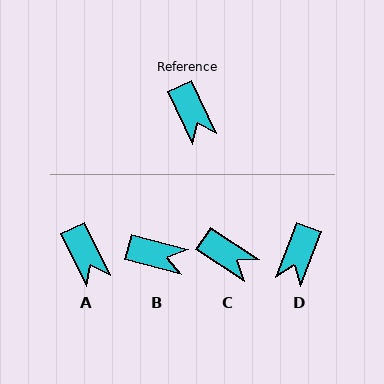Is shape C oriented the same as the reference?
No, it is off by about 31 degrees.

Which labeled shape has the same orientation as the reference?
A.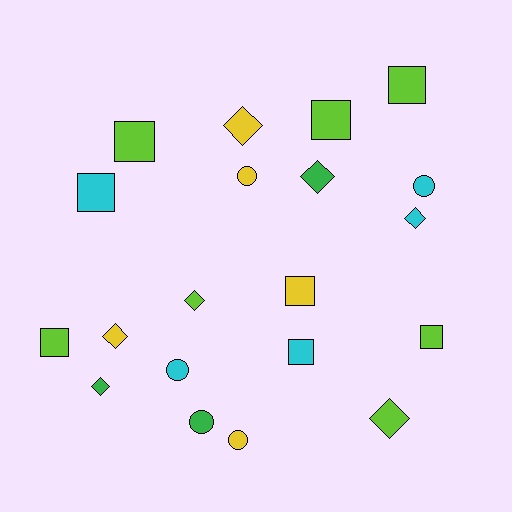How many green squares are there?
There are no green squares.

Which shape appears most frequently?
Square, with 8 objects.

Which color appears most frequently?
Lime, with 7 objects.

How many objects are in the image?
There are 20 objects.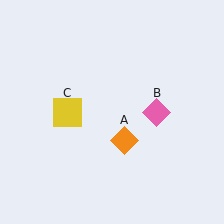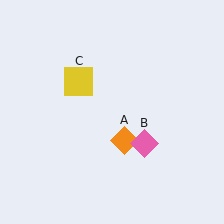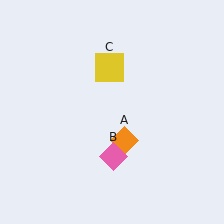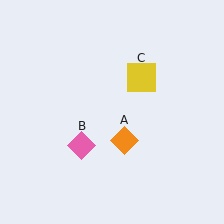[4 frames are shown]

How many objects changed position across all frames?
2 objects changed position: pink diamond (object B), yellow square (object C).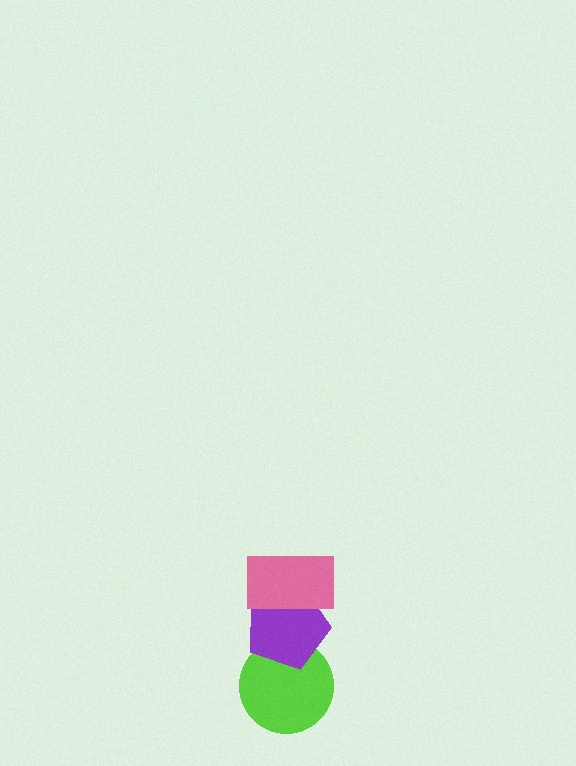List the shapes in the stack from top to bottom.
From top to bottom: the pink rectangle, the purple pentagon, the lime circle.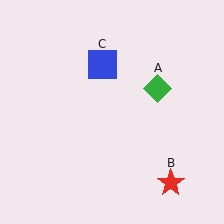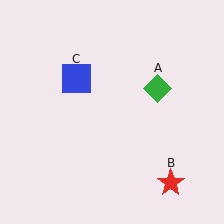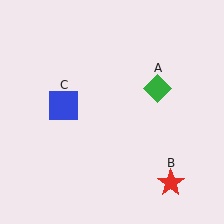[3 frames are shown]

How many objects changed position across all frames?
1 object changed position: blue square (object C).